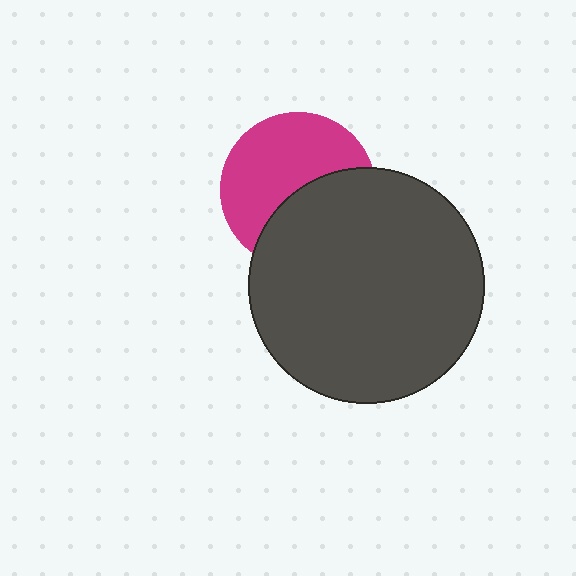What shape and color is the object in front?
The object in front is a dark gray circle.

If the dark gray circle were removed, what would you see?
You would see the complete magenta circle.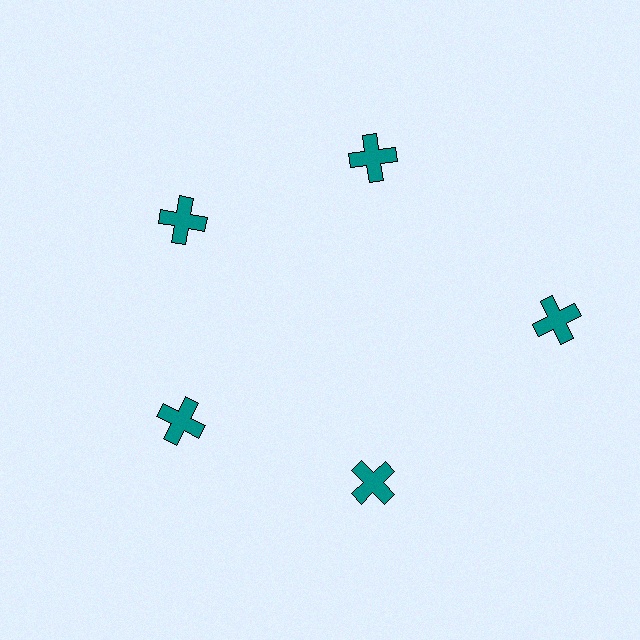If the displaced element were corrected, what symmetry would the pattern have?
It would have 5-fold rotational symmetry — the pattern would map onto itself every 72 degrees.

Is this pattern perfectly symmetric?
No. The 5 teal crosses are arranged in a ring, but one element near the 3 o'clock position is pushed outward from the center, breaking the 5-fold rotational symmetry.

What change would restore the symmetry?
The symmetry would be restored by moving it inward, back onto the ring so that all 5 crosses sit at equal angles and equal distance from the center.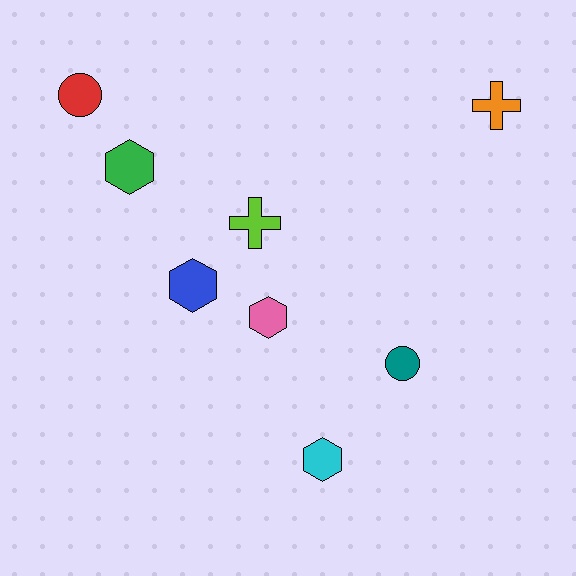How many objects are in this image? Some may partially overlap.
There are 8 objects.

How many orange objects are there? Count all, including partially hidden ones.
There is 1 orange object.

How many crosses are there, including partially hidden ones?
There are 2 crosses.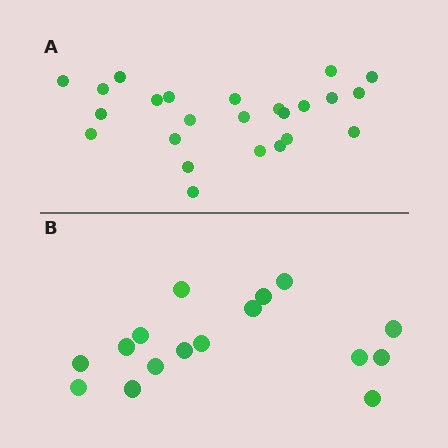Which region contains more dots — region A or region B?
Region A (the top region) has more dots.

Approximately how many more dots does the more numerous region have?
Region A has roughly 8 or so more dots than region B.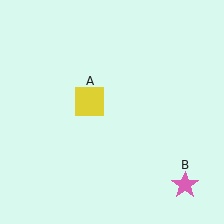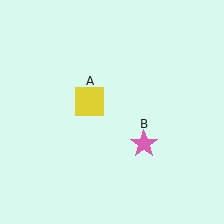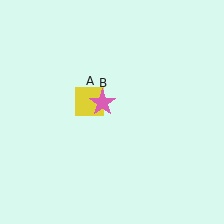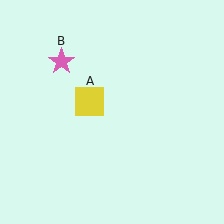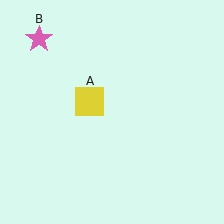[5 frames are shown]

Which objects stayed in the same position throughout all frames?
Yellow square (object A) remained stationary.